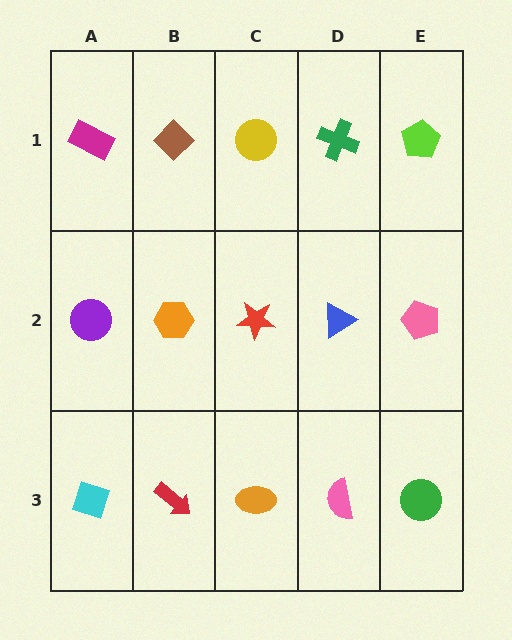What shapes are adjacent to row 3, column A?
A purple circle (row 2, column A), a red arrow (row 3, column B).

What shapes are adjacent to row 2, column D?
A green cross (row 1, column D), a pink semicircle (row 3, column D), a red star (row 2, column C), a pink pentagon (row 2, column E).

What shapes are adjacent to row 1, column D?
A blue triangle (row 2, column D), a yellow circle (row 1, column C), a lime pentagon (row 1, column E).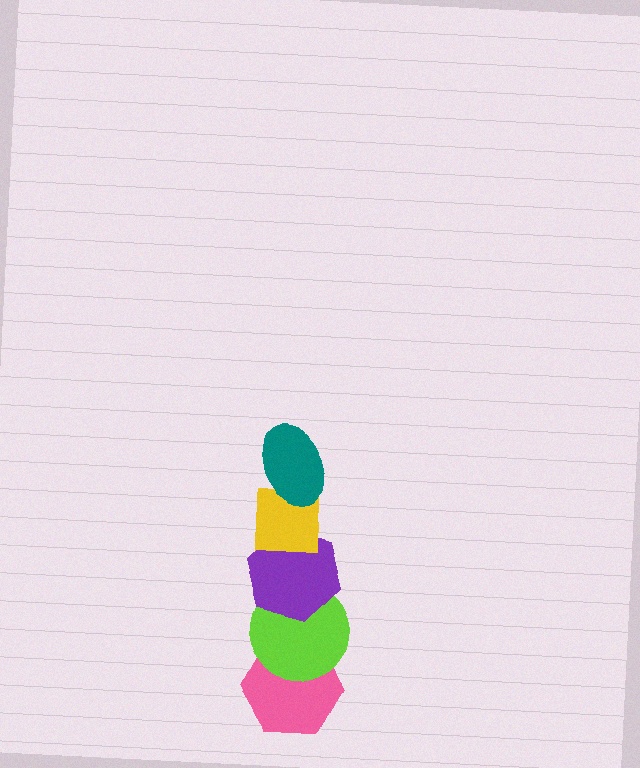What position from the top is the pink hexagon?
The pink hexagon is 5th from the top.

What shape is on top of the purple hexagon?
The yellow square is on top of the purple hexagon.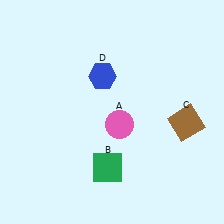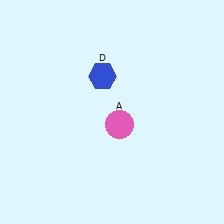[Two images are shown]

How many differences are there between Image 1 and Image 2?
There are 2 differences between the two images.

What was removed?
The brown square (C), the green square (B) were removed in Image 2.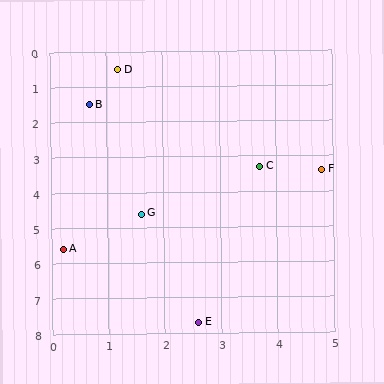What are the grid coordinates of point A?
Point A is at approximately (0.2, 5.6).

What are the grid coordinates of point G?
Point G is at approximately (1.6, 4.6).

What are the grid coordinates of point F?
Point F is at approximately (4.8, 3.4).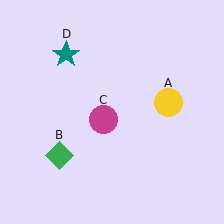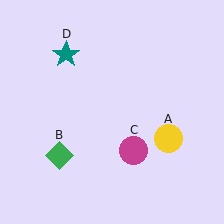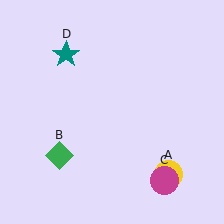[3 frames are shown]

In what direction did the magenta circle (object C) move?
The magenta circle (object C) moved down and to the right.